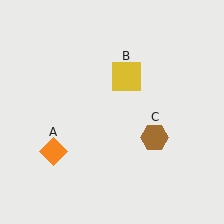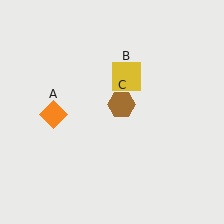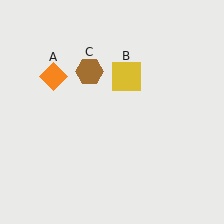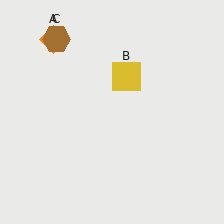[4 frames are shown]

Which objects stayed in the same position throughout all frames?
Yellow square (object B) remained stationary.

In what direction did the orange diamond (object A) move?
The orange diamond (object A) moved up.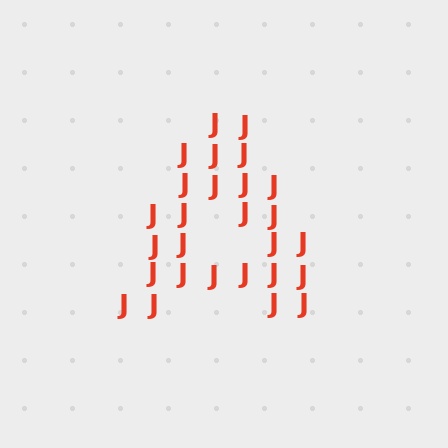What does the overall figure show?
The overall figure shows the letter A.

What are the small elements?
The small elements are letter J's.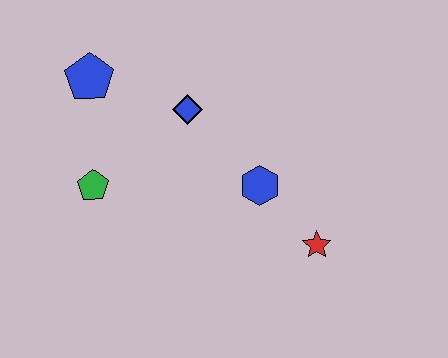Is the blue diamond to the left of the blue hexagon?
Yes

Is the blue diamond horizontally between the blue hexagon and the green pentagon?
Yes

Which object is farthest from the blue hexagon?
The blue pentagon is farthest from the blue hexagon.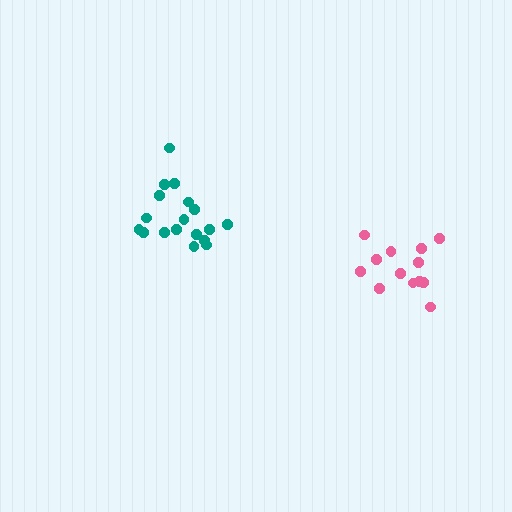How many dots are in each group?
Group 1: 18 dots, Group 2: 13 dots (31 total).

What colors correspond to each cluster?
The clusters are colored: teal, pink.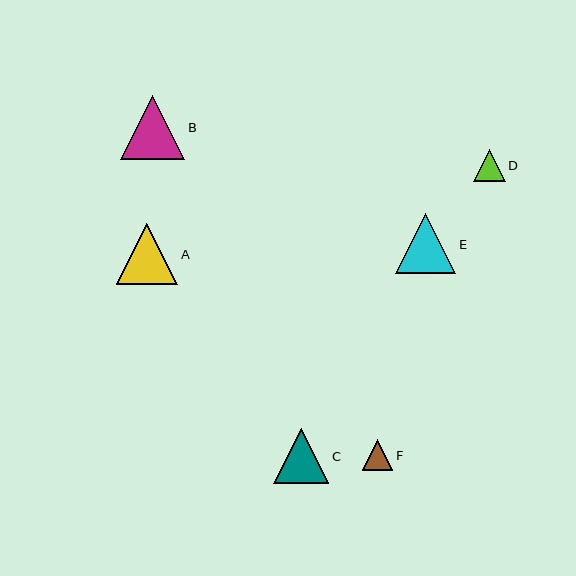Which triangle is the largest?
Triangle B is the largest with a size of approximately 64 pixels.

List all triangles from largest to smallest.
From largest to smallest: B, A, E, C, D, F.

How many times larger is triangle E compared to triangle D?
Triangle E is approximately 1.9 times the size of triangle D.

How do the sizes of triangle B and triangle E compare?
Triangle B and triangle E are approximately the same size.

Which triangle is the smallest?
Triangle F is the smallest with a size of approximately 30 pixels.